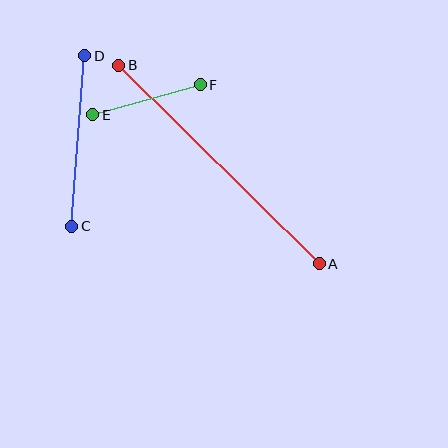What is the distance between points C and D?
The distance is approximately 171 pixels.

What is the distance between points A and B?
The distance is approximately 282 pixels.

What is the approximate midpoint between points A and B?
The midpoint is at approximately (219, 165) pixels.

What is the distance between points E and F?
The distance is approximately 112 pixels.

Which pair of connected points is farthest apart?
Points A and B are farthest apart.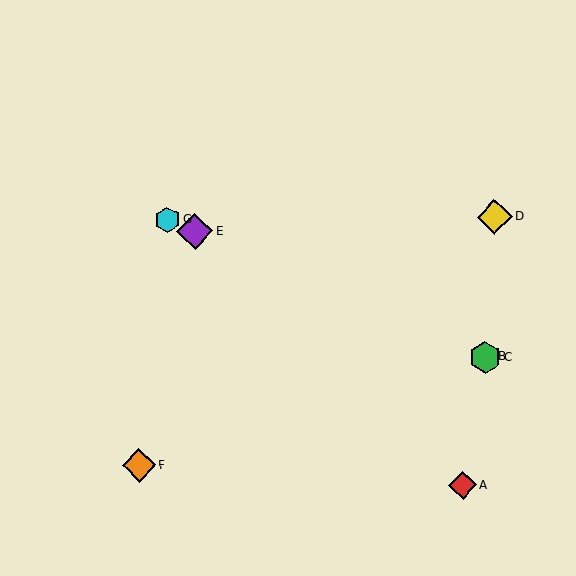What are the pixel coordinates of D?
Object D is at (495, 217).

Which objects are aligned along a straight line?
Objects B, C, E, G are aligned along a straight line.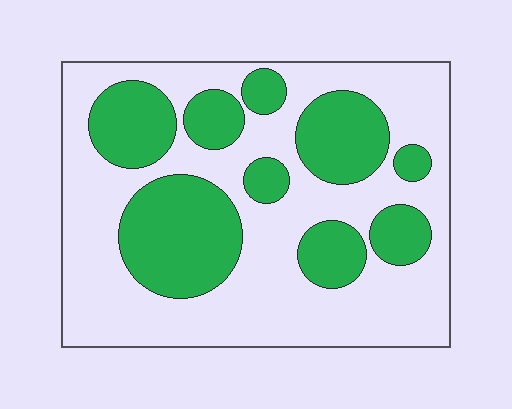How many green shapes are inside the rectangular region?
9.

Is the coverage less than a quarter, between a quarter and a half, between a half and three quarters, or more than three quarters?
Between a quarter and a half.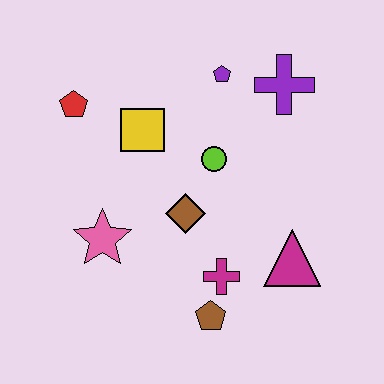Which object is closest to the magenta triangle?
The magenta cross is closest to the magenta triangle.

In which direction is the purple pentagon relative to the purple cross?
The purple pentagon is to the left of the purple cross.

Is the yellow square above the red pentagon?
No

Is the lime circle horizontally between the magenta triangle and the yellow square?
Yes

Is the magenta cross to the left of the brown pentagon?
No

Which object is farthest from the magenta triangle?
The red pentagon is farthest from the magenta triangle.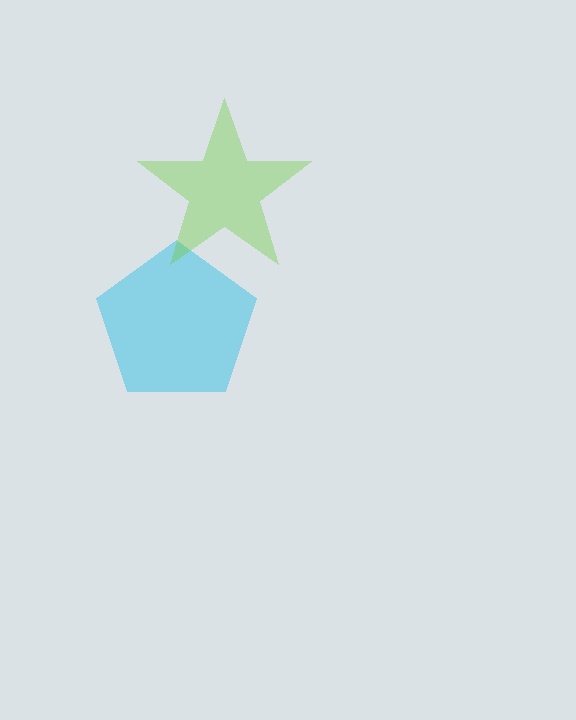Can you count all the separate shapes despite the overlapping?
Yes, there are 2 separate shapes.